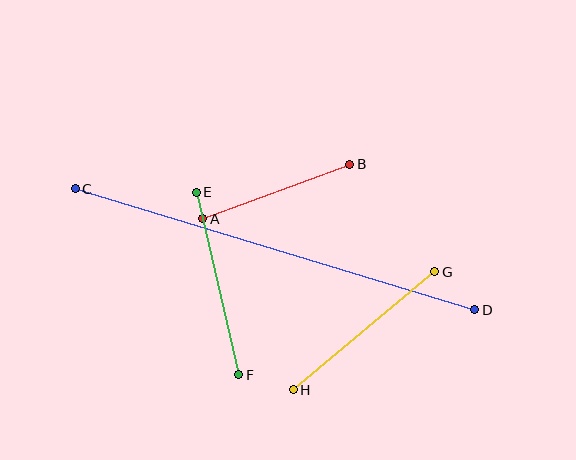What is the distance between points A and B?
The distance is approximately 156 pixels.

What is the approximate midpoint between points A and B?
The midpoint is at approximately (276, 192) pixels.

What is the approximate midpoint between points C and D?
The midpoint is at approximately (275, 249) pixels.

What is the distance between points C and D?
The distance is approximately 417 pixels.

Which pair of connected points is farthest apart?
Points C and D are farthest apart.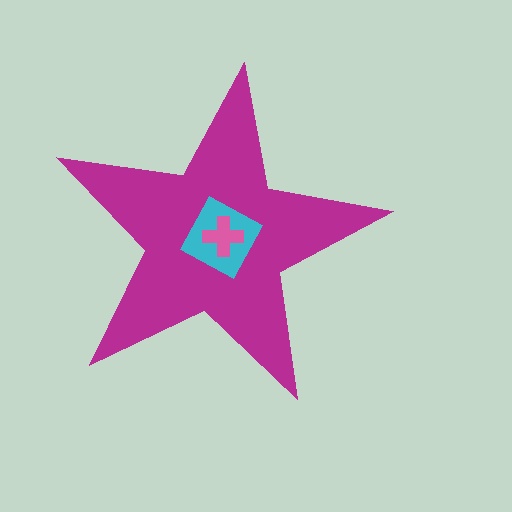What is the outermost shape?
The magenta star.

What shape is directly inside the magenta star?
The cyan diamond.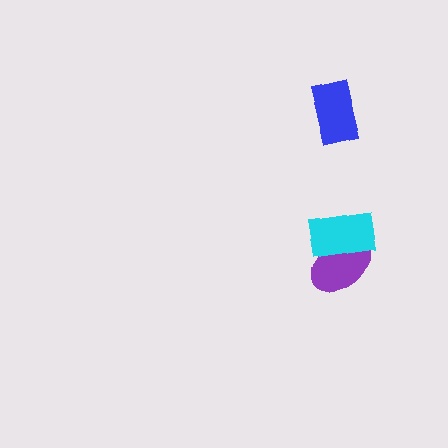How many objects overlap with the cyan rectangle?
1 object overlaps with the cyan rectangle.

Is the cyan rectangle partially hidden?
No, no other shape covers it.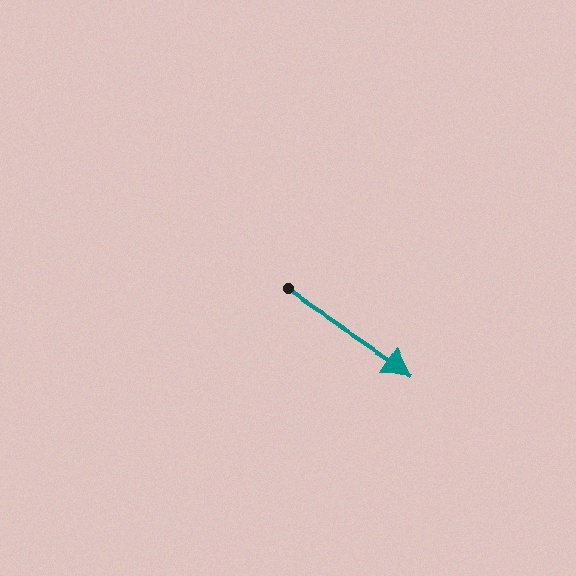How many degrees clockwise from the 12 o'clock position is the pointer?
Approximately 123 degrees.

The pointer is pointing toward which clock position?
Roughly 4 o'clock.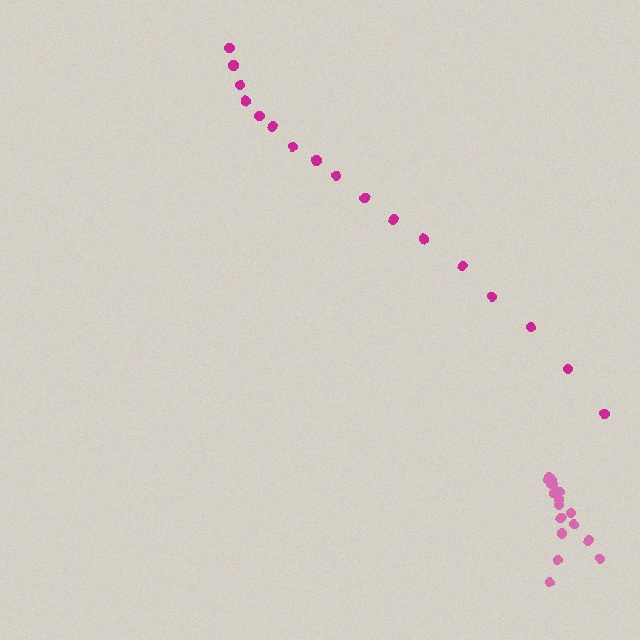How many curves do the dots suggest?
There are 2 distinct paths.